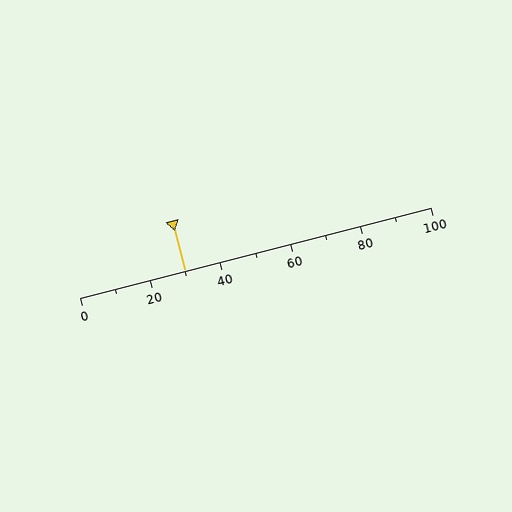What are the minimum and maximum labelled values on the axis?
The axis runs from 0 to 100.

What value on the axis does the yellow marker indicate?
The marker indicates approximately 30.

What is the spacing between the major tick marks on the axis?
The major ticks are spaced 20 apart.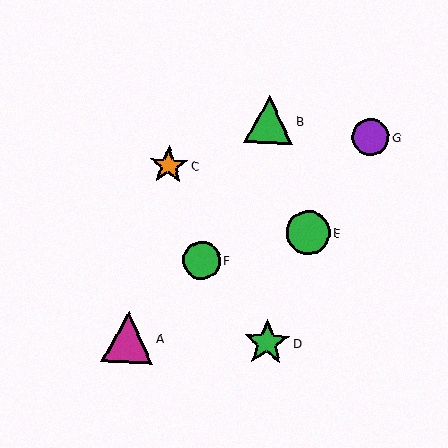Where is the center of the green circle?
The center of the green circle is at (308, 232).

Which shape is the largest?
The magenta triangle (labeled A) is the largest.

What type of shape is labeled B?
Shape B is a green triangle.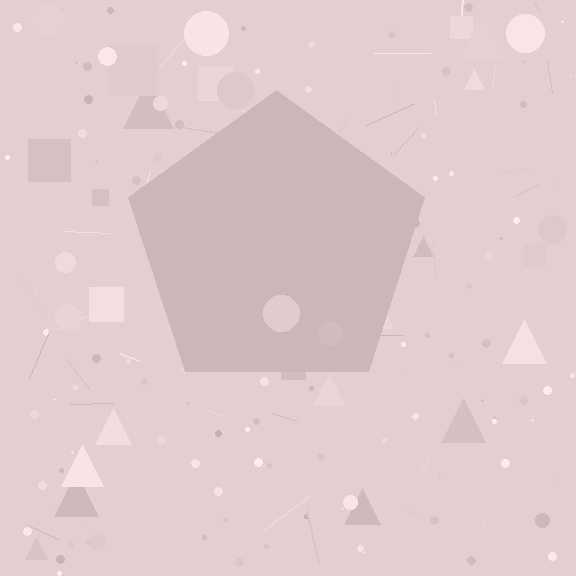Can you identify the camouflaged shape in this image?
The camouflaged shape is a pentagon.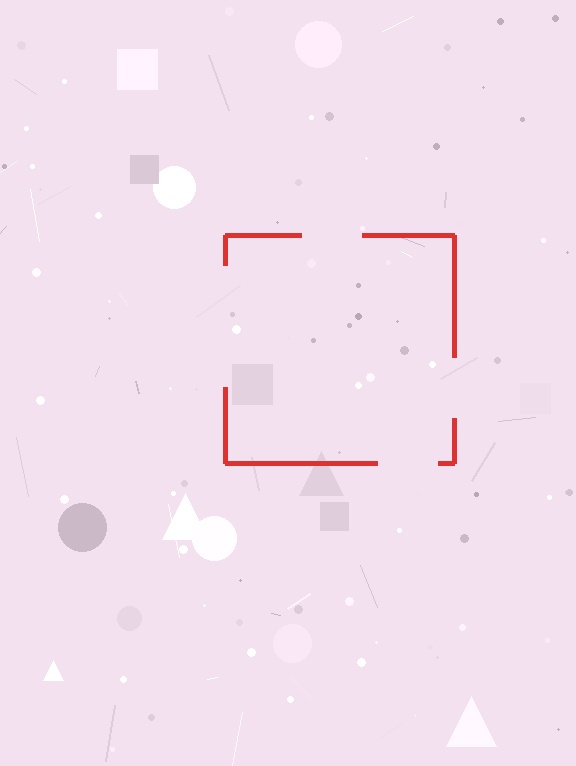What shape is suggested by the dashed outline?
The dashed outline suggests a square.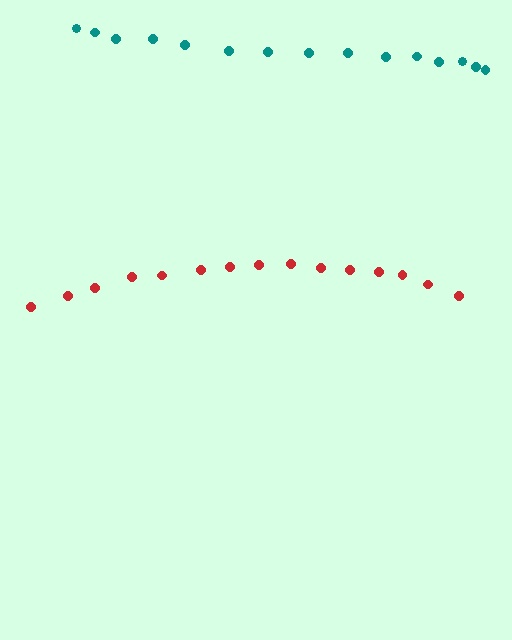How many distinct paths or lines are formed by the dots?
There are 2 distinct paths.